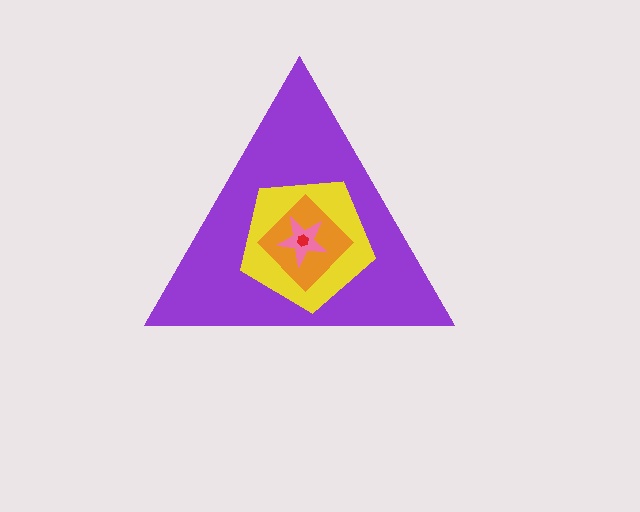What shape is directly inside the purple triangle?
The yellow pentagon.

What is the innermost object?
The red hexagon.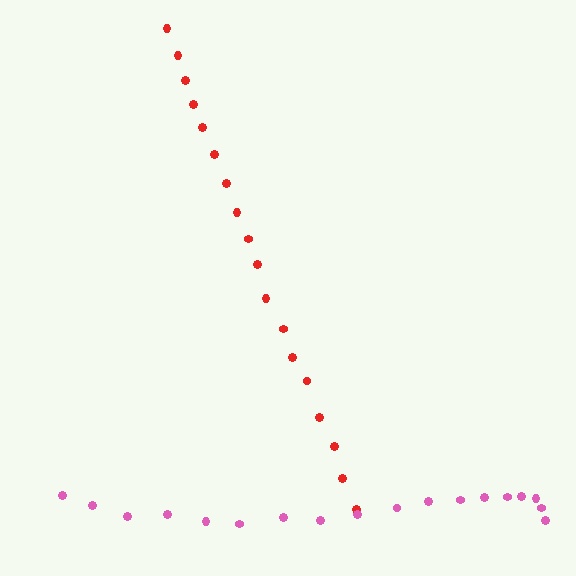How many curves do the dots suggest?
There are 2 distinct paths.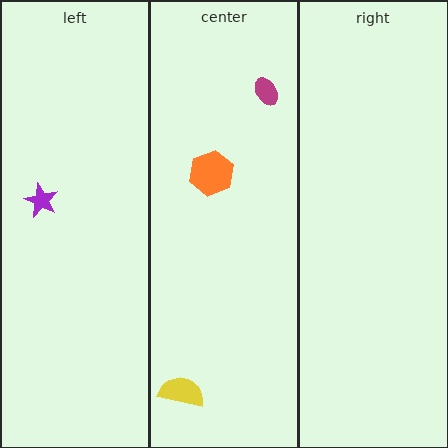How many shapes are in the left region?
1.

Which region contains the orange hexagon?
The center region.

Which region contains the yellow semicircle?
The center region.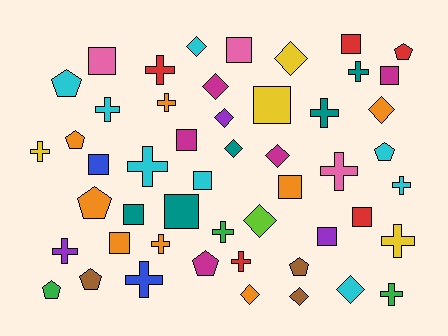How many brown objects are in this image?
There are 3 brown objects.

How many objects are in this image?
There are 50 objects.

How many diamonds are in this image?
There are 11 diamonds.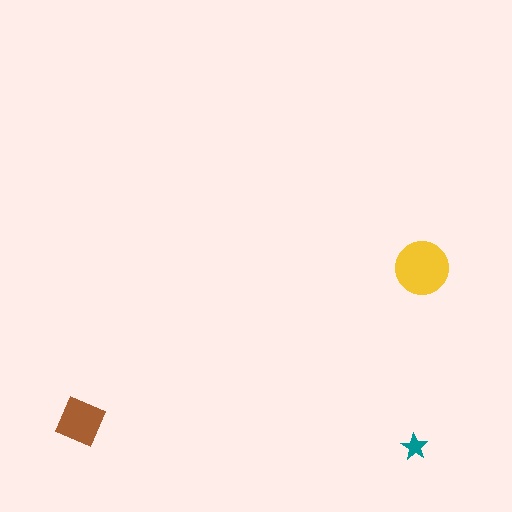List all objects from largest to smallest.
The yellow circle, the brown diamond, the teal star.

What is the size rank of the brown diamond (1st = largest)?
2nd.